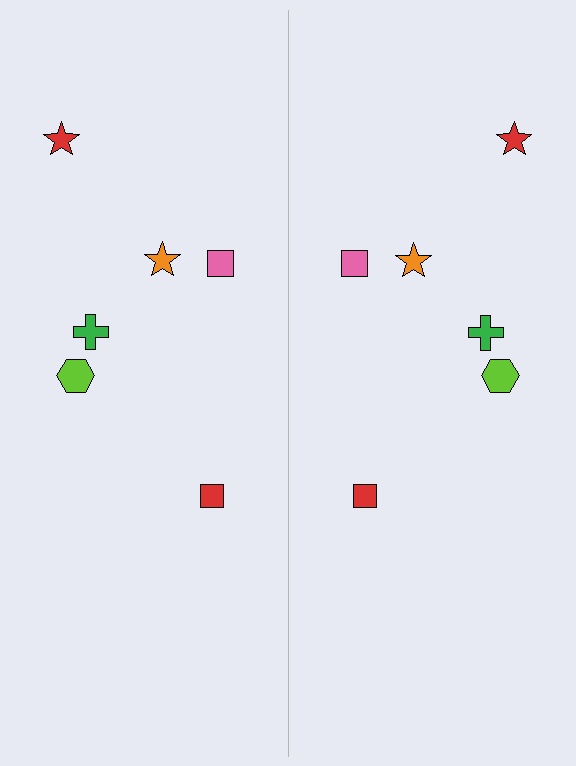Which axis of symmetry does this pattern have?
The pattern has a vertical axis of symmetry running through the center of the image.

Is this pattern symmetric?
Yes, this pattern has bilateral (reflection) symmetry.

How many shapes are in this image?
There are 12 shapes in this image.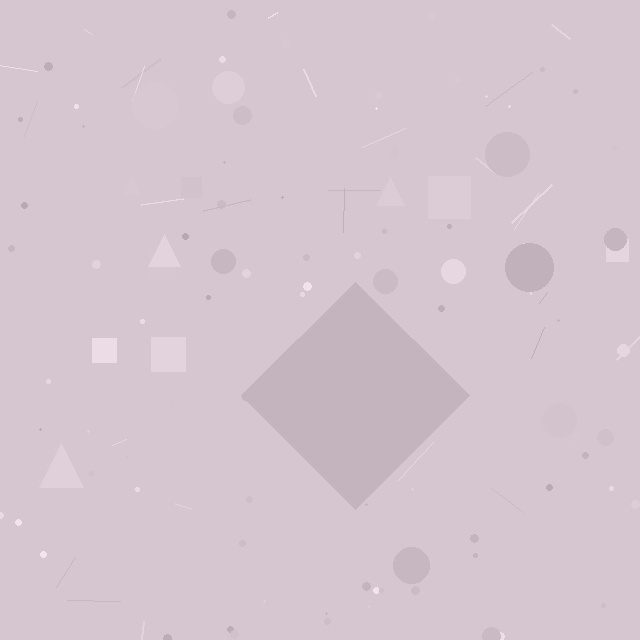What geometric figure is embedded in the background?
A diamond is embedded in the background.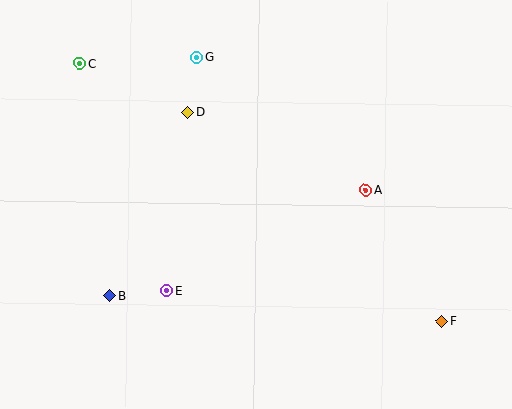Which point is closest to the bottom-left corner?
Point B is closest to the bottom-left corner.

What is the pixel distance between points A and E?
The distance between A and E is 224 pixels.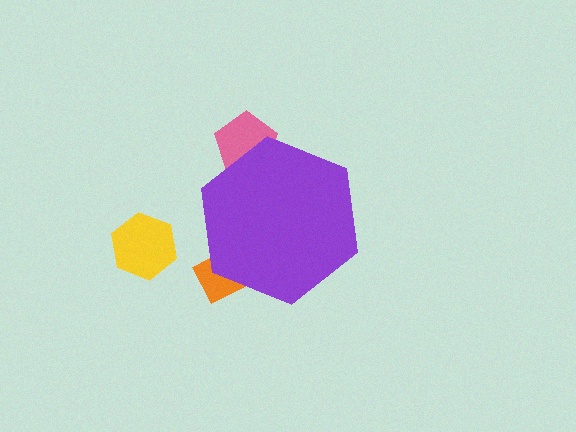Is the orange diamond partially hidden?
Yes, the orange diamond is partially hidden behind the purple hexagon.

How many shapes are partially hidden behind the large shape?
2 shapes are partially hidden.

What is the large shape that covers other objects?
A purple hexagon.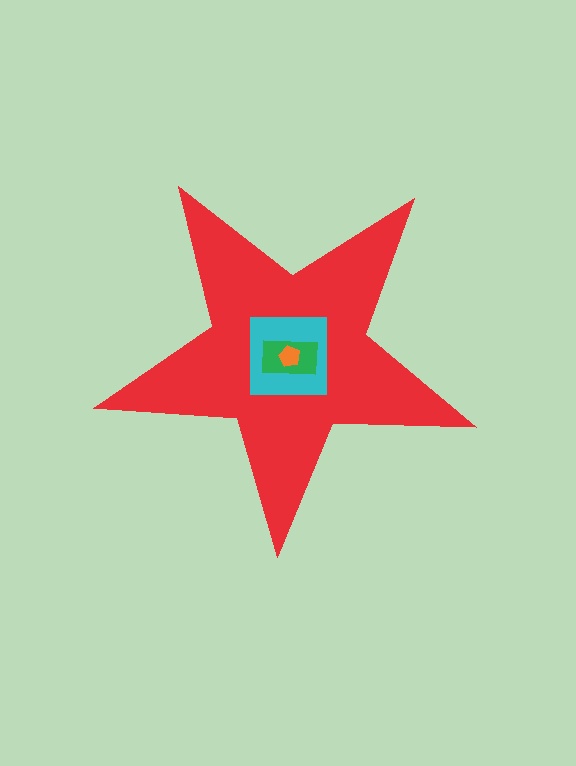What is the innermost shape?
The orange pentagon.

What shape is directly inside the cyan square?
The green rectangle.